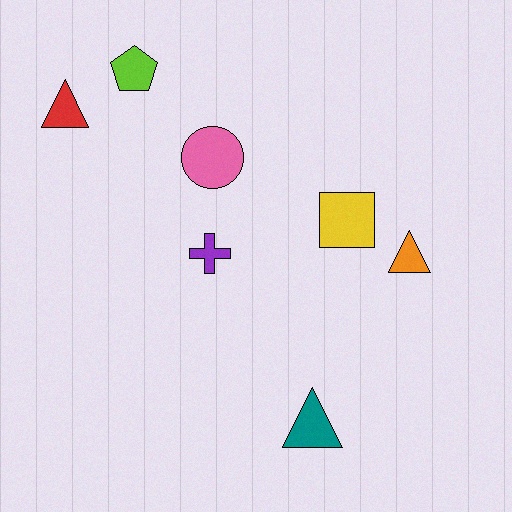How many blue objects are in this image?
There are no blue objects.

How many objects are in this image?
There are 7 objects.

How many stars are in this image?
There are no stars.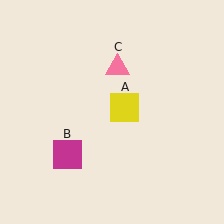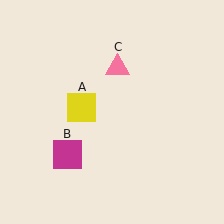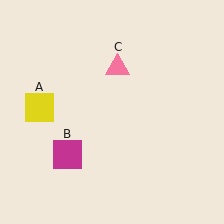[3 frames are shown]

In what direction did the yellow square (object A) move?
The yellow square (object A) moved left.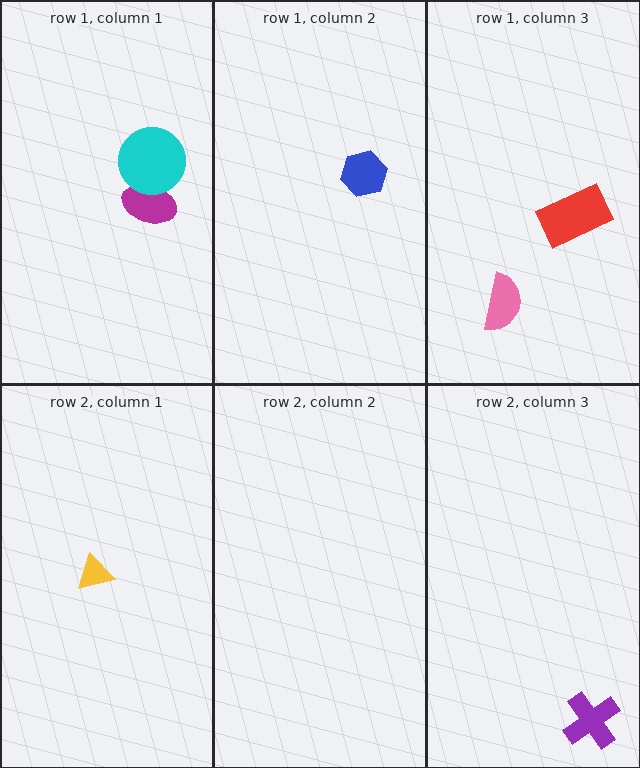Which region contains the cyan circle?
The row 1, column 1 region.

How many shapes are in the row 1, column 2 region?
1.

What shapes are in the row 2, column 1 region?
The yellow triangle.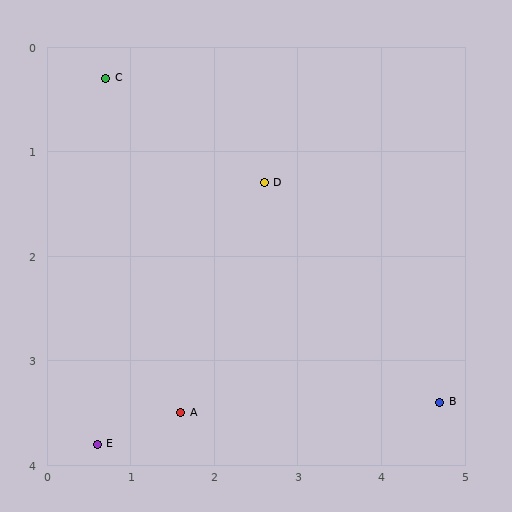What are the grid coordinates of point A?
Point A is at approximately (1.6, 3.5).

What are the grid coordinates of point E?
Point E is at approximately (0.6, 3.8).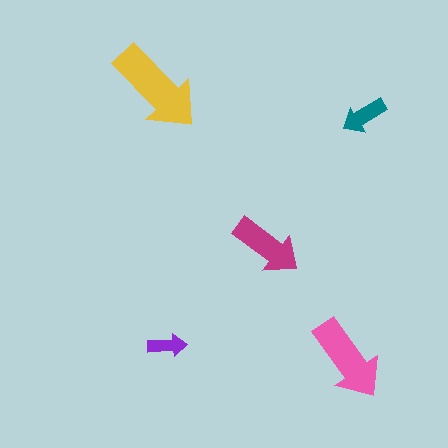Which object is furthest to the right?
The teal arrow is rightmost.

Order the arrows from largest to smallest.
the yellow one, the pink one, the magenta one, the teal one, the purple one.